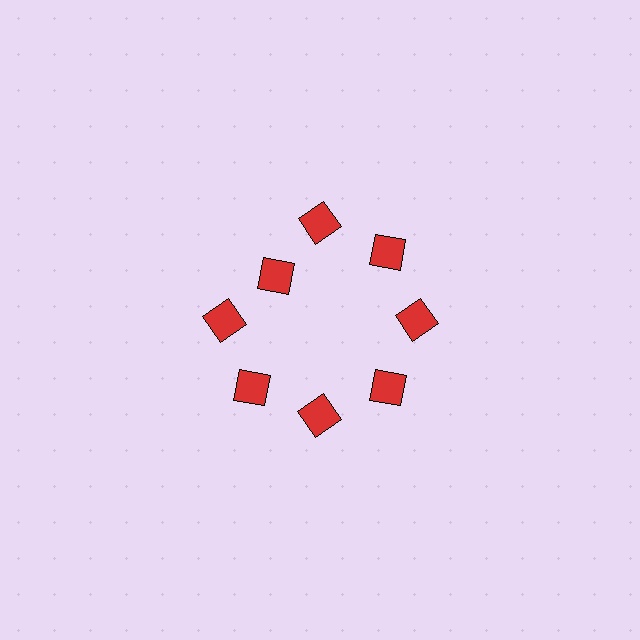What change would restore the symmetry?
The symmetry would be restored by moving it outward, back onto the ring so that all 8 diamonds sit at equal angles and equal distance from the center.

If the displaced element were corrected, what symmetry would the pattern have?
It would have 8-fold rotational symmetry — the pattern would map onto itself every 45 degrees.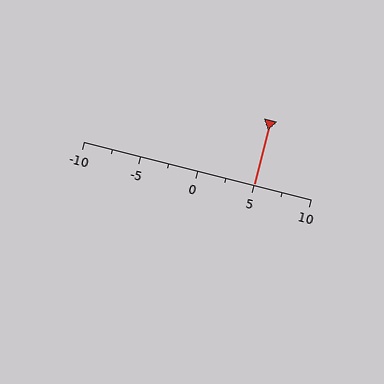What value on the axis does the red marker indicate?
The marker indicates approximately 5.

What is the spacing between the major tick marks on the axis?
The major ticks are spaced 5 apart.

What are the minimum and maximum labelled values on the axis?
The axis runs from -10 to 10.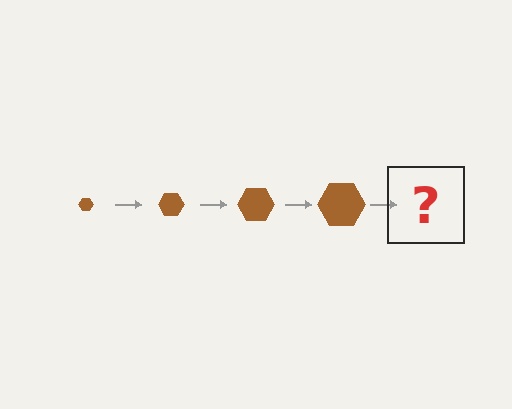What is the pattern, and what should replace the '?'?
The pattern is that the hexagon gets progressively larger each step. The '?' should be a brown hexagon, larger than the previous one.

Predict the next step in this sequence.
The next step is a brown hexagon, larger than the previous one.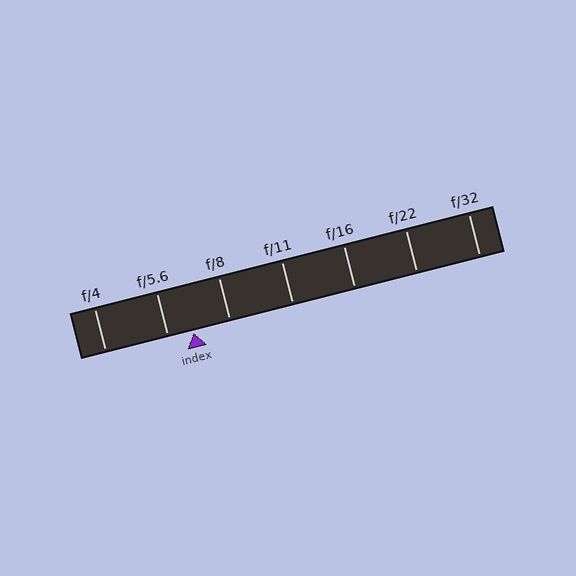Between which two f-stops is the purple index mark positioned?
The index mark is between f/5.6 and f/8.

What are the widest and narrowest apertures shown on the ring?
The widest aperture shown is f/4 and the narrowest is f/32.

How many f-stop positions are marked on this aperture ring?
There are 7 f-stop positions marked.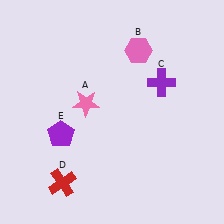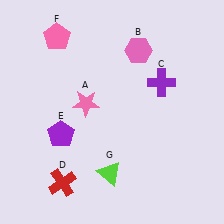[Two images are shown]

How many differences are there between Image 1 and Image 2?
There are 2 differences between the two images.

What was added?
A pink pentagon (F), a lime triangle (G) were added in Image 2.